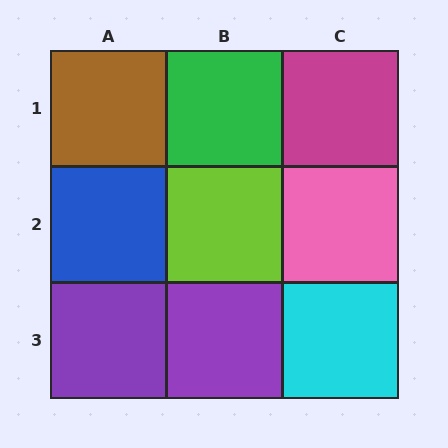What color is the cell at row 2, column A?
Blue.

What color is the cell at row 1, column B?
Green.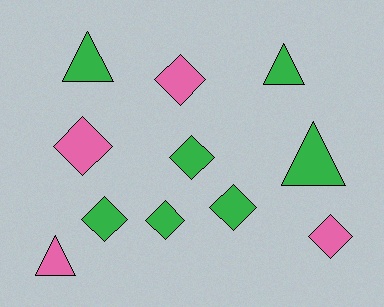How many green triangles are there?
There are 3 green triangles.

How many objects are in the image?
There are 11 objects.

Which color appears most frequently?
Green, with 7 objects.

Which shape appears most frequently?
Diamond, with 7 objects.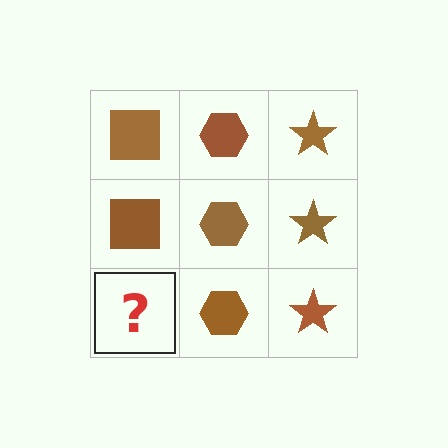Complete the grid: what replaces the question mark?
The question mark should be replaced with a brown square.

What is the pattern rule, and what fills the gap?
The rule is that each column has a consistent shape. The gap should be filled with a brown square.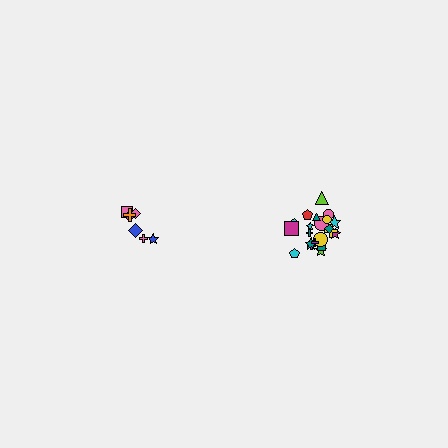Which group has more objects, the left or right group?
The right group.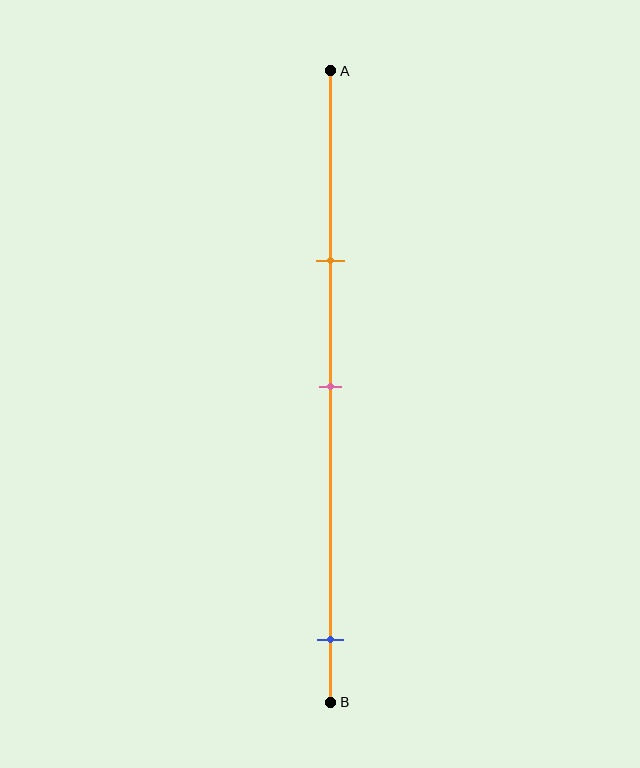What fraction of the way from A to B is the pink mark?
The pink mark is approximately 50% (0.5) of the way from A to B.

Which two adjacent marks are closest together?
The orange and pink marks are the closest adjacent pair.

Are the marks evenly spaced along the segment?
No, the marks are not evenly spaced.